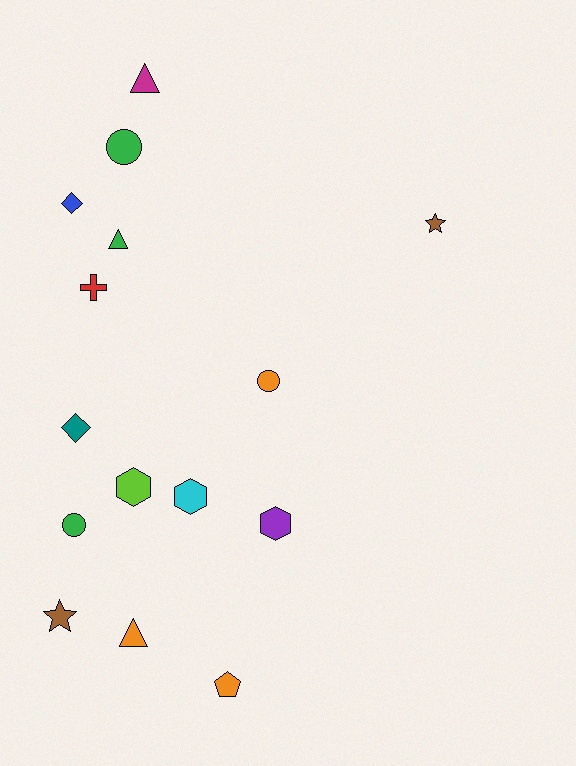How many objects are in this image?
There are 15 objects.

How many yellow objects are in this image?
There are no yellow objects.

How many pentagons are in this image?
There is 1 pentagon.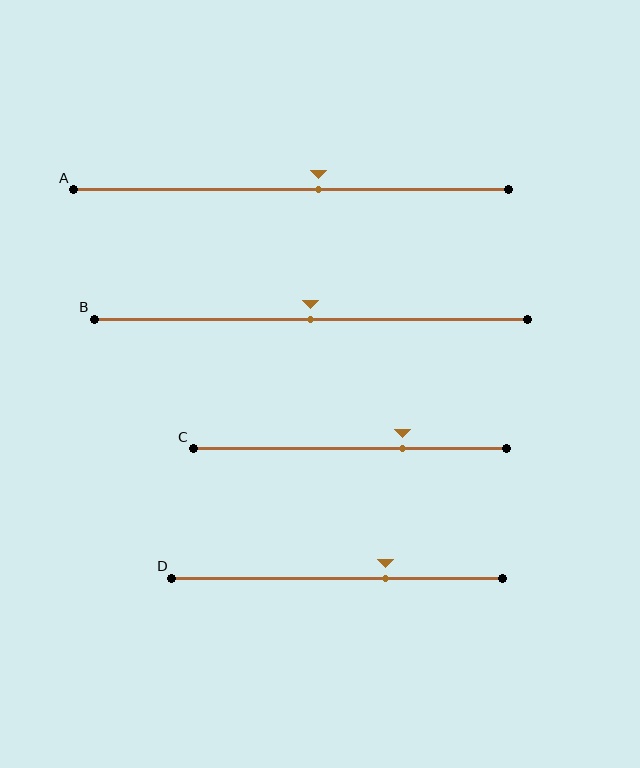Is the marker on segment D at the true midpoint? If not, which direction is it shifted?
No, the marker on segment D is shifted to the right by about 15% of the segment length.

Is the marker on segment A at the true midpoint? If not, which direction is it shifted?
No, the marker on segment A is shifted to the right by about 6% of the segment length.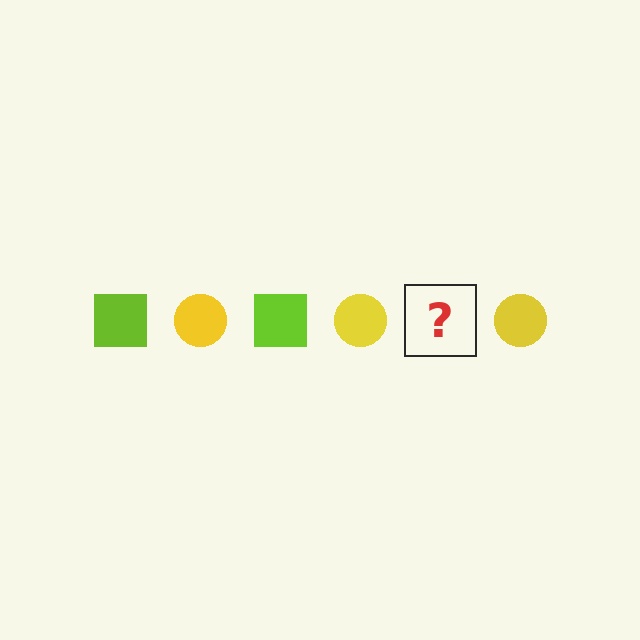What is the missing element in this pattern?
The missing element is a lime square.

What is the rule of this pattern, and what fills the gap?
The rule is that the pattern alternates between lime square and yellow circle. The gap should be filled with a lime square.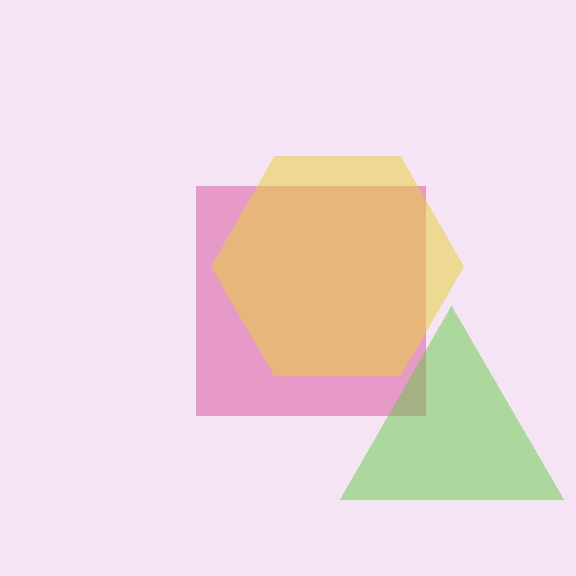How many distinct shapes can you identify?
There are 3 distinct shapes: a pink square, a lime triangle, a yellow hexagon.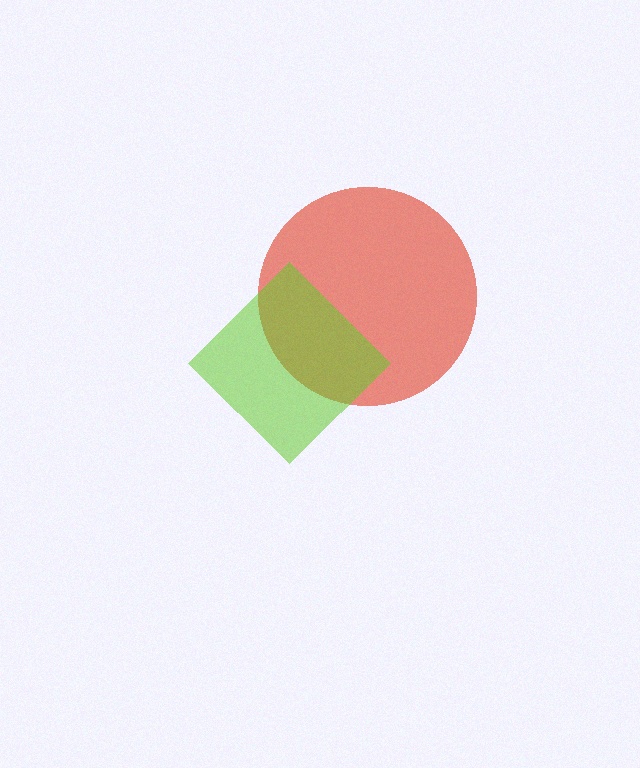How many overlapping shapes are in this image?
There are 2 overlapping shapes in the image.